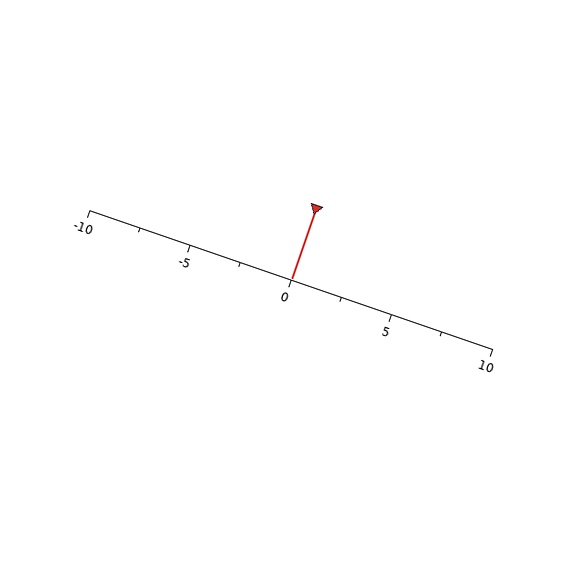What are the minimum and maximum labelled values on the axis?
The axis runs from -10 to 10.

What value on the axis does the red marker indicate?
The marker indicates approximately 0.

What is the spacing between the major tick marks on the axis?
The major ticks are spaced 5 apart.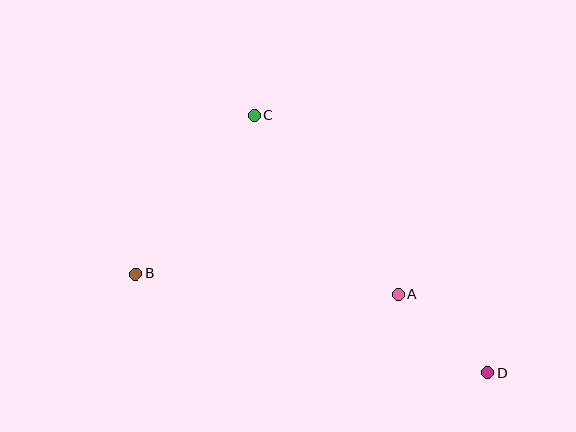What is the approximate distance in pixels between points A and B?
The distance between A and B is approximately 263 pixels.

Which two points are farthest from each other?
Points B and D are farthest from each other.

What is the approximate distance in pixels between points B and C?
The distance between B and C is approximately 197 pixels.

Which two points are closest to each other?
Points A and D are closest to each other.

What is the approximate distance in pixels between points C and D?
The distance between C and D is approximately 348 pixels.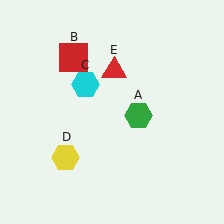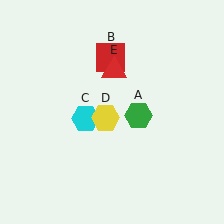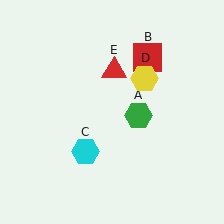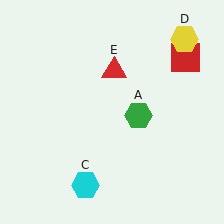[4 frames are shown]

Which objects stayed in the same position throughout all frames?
Green hexagon (object A) and red triangle (object E) remained stationary.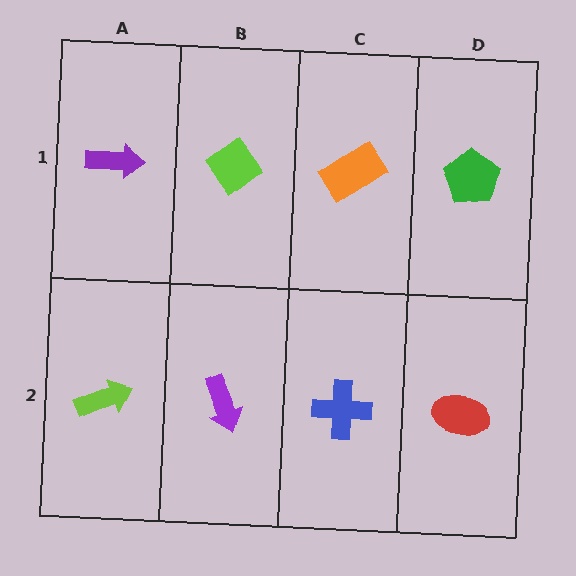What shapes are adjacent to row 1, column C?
A blue cross (row 2, column C), a lime diamond (row 1, column B), a green pentagon (row 1, column D).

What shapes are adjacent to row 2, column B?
A lime diamond (row 1, column B), a lime arrow (row 2, column A), a blue cross (row 2, column C).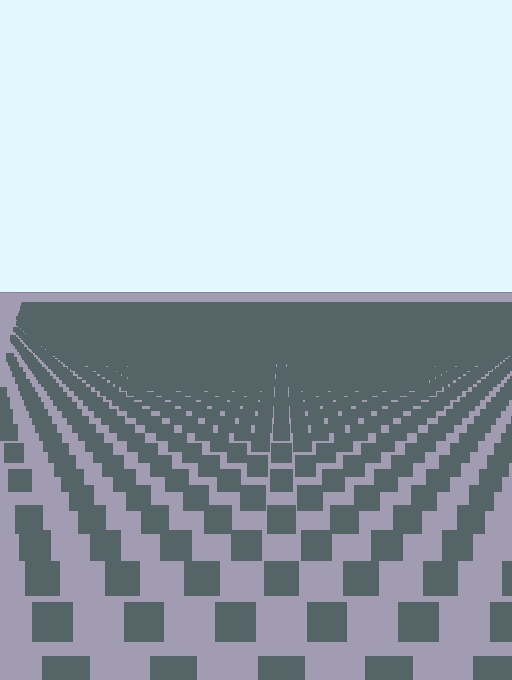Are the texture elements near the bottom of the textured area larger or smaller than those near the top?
Larger. Near the bottom, elements are closer to the viewer and appear at a bigger on-screen size.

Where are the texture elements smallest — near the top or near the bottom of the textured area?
Near the top.